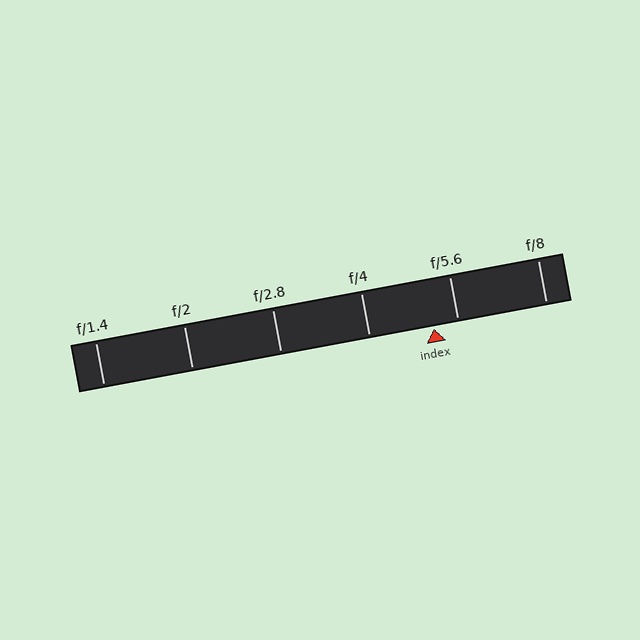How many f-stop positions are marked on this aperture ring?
There are 6 f-stop positions marked.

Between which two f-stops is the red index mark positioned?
The index mark is between f/4 and f/5.6.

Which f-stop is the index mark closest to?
The index mark is closest to f/5.6.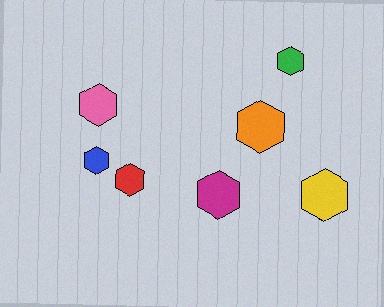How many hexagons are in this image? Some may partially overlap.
There are 7 hexagons.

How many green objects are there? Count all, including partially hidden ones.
There is 1 green object.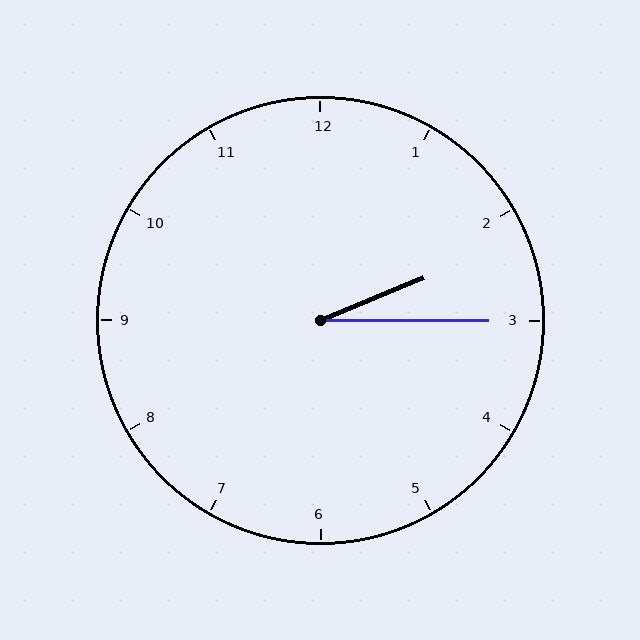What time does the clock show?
2:15.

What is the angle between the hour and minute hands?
Approximately 22 degrees.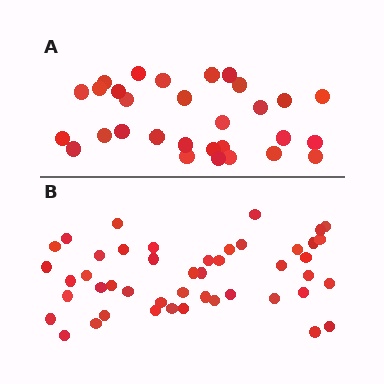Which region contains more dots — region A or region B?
Region B (the bottom region) has more dots.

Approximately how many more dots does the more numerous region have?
Region B has approximately 15 more dots than region A.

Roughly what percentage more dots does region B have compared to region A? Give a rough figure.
About 55% more.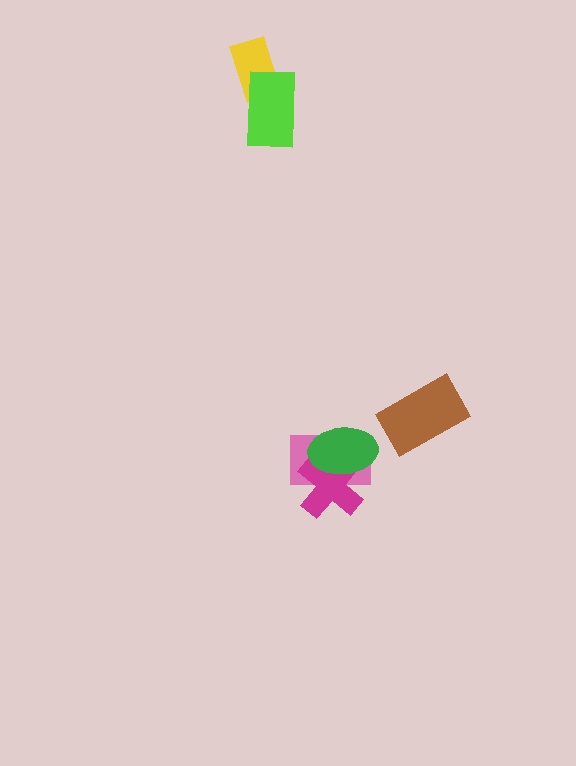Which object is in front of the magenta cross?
The green ellipse is in front of the magenta cross.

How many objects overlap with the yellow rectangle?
1 object overlaps with the yellow rectangle.